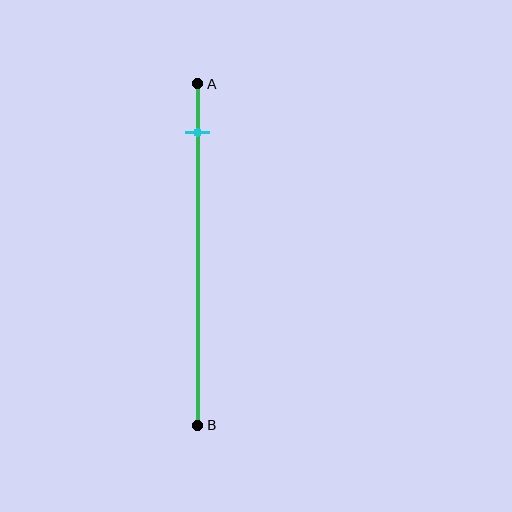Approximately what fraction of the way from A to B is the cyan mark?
The cyan mark is approximately 15% of the way from A to B.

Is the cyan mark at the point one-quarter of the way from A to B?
No, the mark is at about 15% from A, not at the 25% one-quarter point.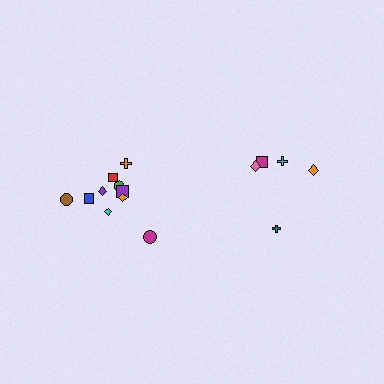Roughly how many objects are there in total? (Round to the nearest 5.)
Roughly 15 objects in total.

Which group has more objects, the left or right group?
The left group.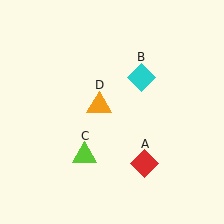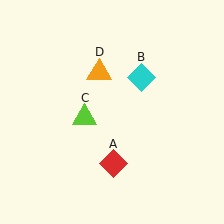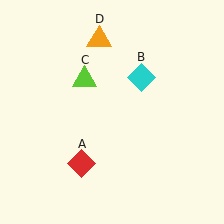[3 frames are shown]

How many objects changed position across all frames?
3 objects changed position: red diamond (object A), lime triangle (object C), orange triangle (object D).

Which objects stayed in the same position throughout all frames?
Cyan diamond (object B) remained stationary.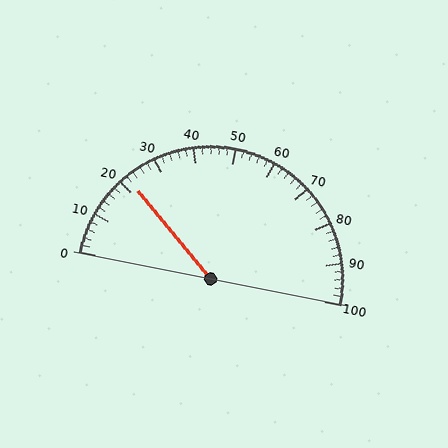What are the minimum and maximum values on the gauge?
The gauge ranges from 0 to 100.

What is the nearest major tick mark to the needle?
The nearest major tick mark is 20.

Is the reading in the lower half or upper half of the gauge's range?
The reading is in the lower half of the range (0 to 100).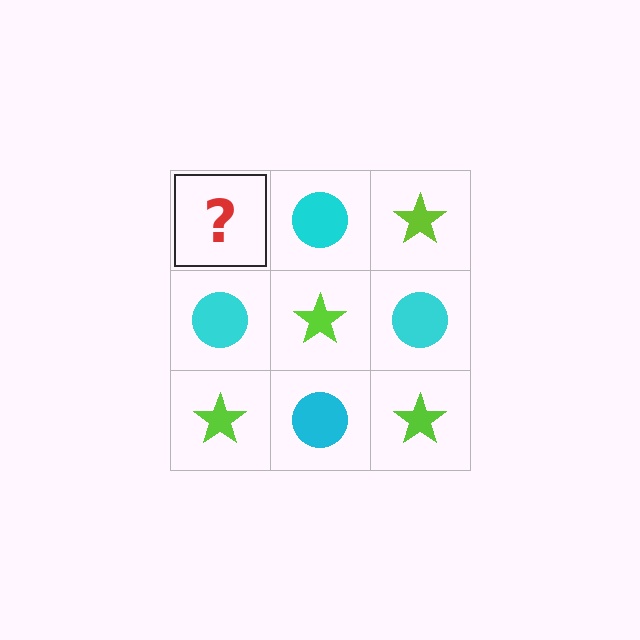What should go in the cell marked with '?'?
The missing cell should contain a lime star.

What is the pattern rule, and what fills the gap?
The rule is that it alternates lime star and cyan circle in a checkerboard pattern. The gap should be filled with a lime star.